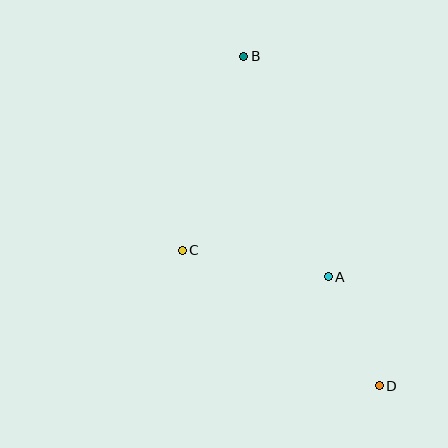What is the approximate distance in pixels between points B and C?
The distance between B and C is approximately 203 pixels.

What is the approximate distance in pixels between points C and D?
The distance between C and D is approximately 239 pixels.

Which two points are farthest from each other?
Points B and D are farthest from each other.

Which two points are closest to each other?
Points A and D are closest to each other.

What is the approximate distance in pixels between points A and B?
The distance between A and B is approximately 236 pixels.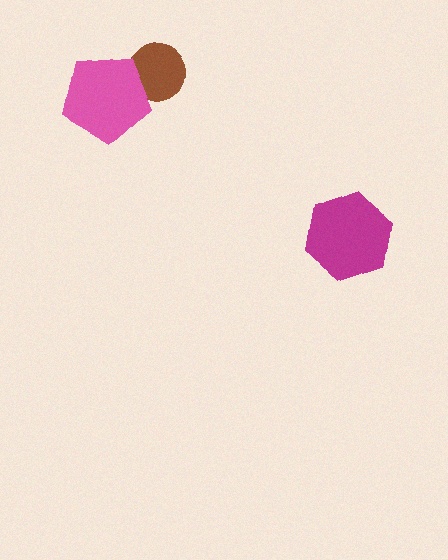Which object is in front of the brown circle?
The pink pentagon is in front of the brown circle.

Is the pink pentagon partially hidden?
No, no other shape covers it.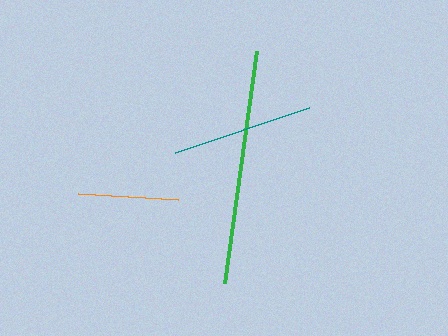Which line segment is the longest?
The green line is the longest at approximately 234 pixels.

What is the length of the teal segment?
The teal segment is approximately 141 pixels long.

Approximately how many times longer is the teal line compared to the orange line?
The teal line is approximately 1.4 times the length of the orange line.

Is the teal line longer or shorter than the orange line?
The teal line is longer than the orange line.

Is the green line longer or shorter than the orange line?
The green line is longer than the orange line.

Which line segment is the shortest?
The orange line is the shortest at approximately 101 pixels.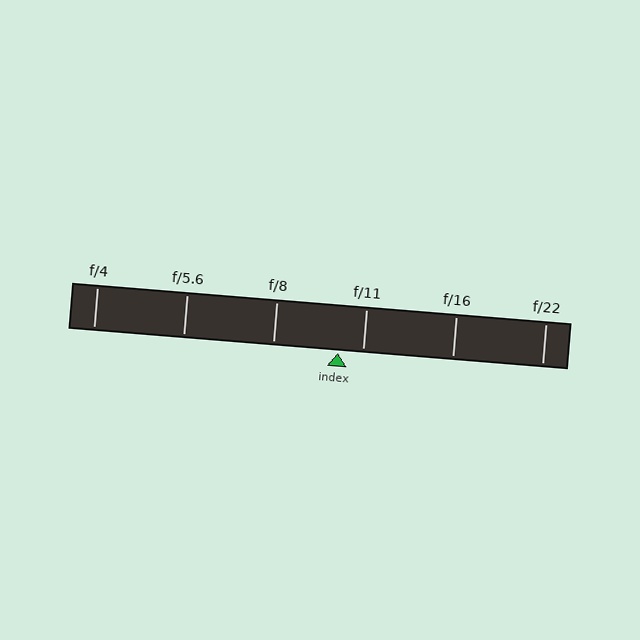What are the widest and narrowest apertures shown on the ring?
The widest aperture shown is f/4 and the narrowest is f/22.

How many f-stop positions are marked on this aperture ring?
There are 6 f-stop positions marked.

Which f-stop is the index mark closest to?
The index mark is closest to f/11.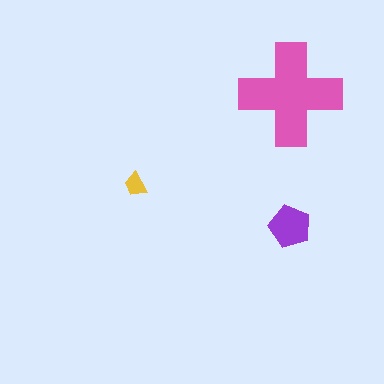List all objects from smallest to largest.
The yellow trapezoid, the purple pentagon, the pink cross.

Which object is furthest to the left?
The yellow trapezoid is leftmost.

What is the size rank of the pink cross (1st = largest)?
1st.